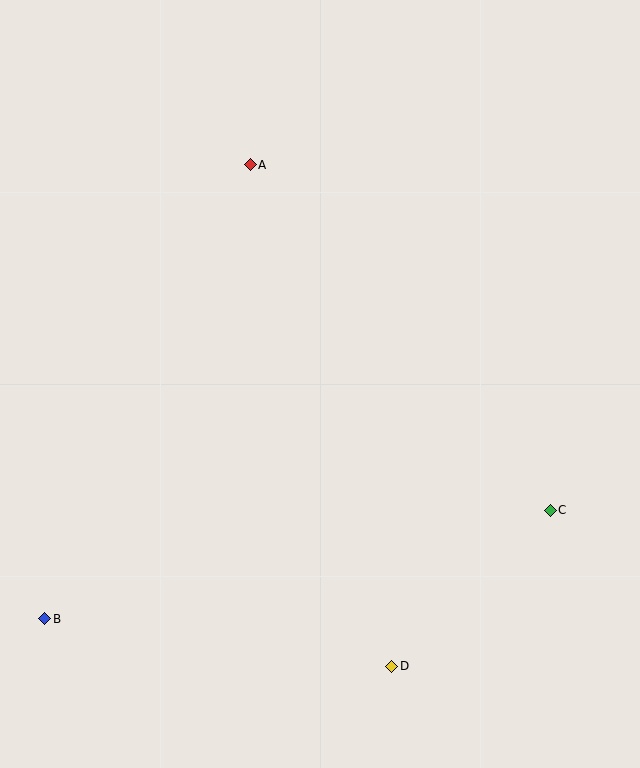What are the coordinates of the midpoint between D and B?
The midpoint between D and B is at (218, 642).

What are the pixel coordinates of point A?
Point A is at (250, 165).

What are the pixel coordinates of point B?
Point B is at (45, 619).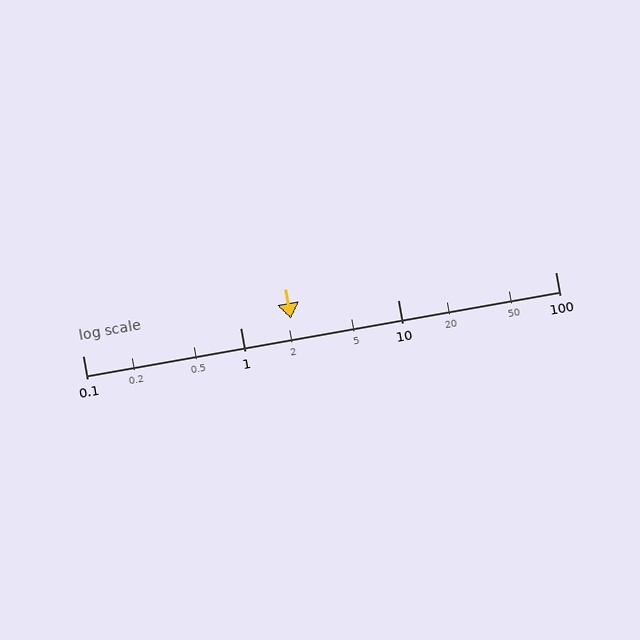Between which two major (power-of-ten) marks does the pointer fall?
The pointer is between 1 and 10.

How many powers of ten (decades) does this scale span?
The scale spans 3 decades, from 0.1 to 100.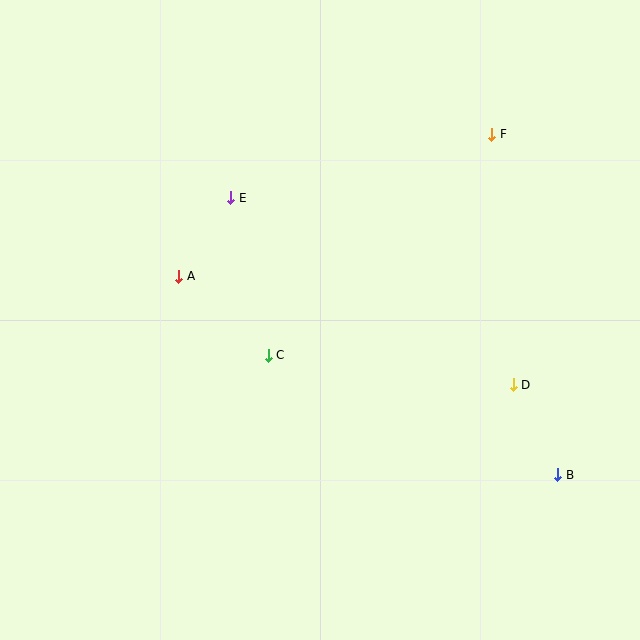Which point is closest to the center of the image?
Point C at (268, 355) is closest to the center.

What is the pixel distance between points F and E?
The distance between F and E is 269 pixels.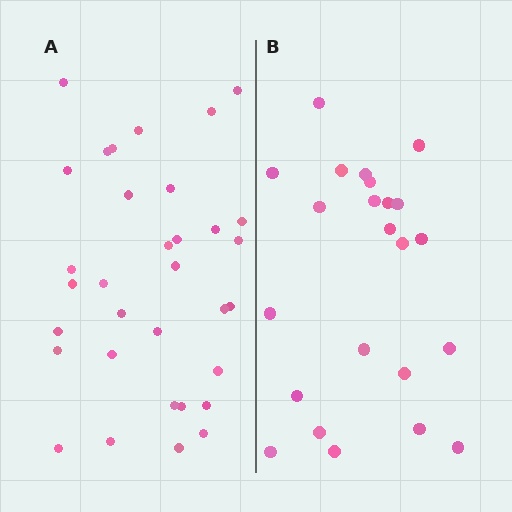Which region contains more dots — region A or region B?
Region A (the left region) has more dots.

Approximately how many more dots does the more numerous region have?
Region A has roughly 10 or so more dots than region B.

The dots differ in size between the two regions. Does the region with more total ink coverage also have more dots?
No. Region B has more total ink coverage because its dots are larger, but region A actually contains more individual dots. Total area can be misleading — the number of items is what matters here.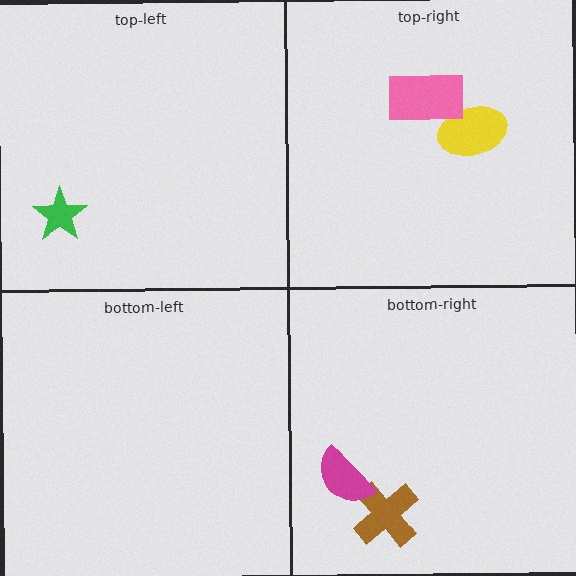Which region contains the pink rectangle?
The top-right region.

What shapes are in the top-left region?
The green star.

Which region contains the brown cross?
The bottom-right region.